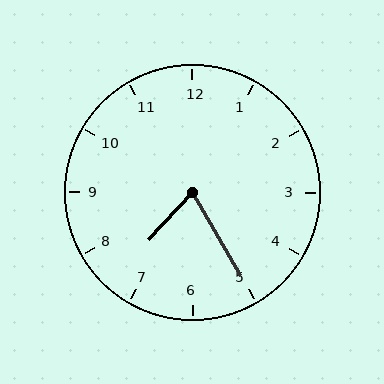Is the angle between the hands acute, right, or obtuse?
It is acute.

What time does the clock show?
7:25.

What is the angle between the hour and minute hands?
Approximately 72 degrees.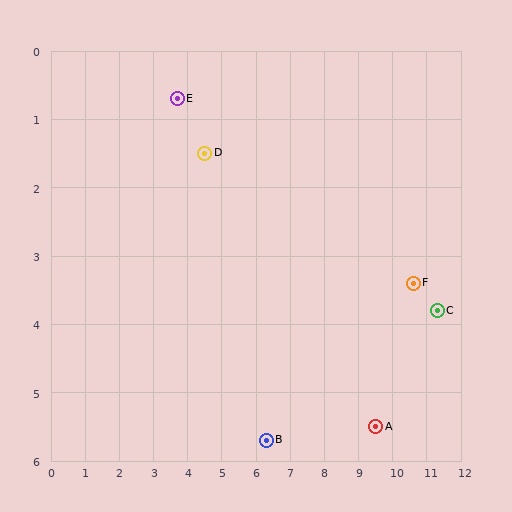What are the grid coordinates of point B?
Point B is at approximately (6.3, 5.7).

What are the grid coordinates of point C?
Point C is at approximately (11.3, 3.8).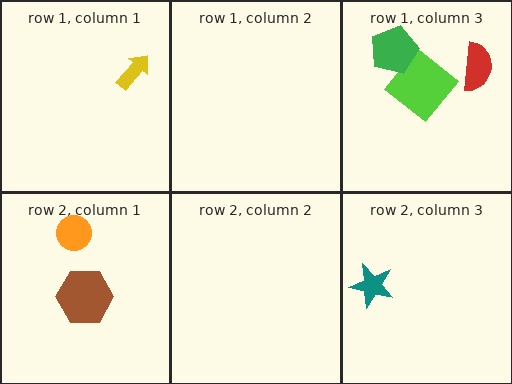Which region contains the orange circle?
The row 2, column 1 region.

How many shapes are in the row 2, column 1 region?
2.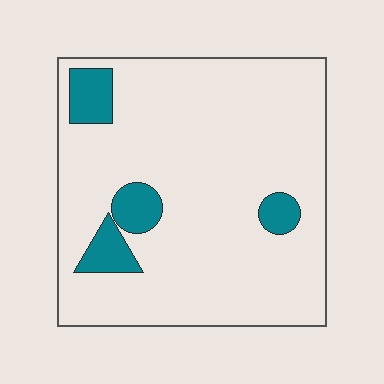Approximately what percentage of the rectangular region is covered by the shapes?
Approximately 10%.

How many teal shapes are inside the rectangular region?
4.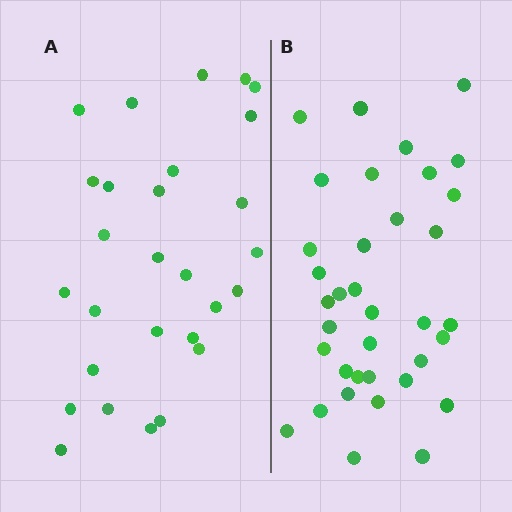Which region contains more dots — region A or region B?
Region B (the right region) has more dots.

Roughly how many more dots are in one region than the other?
Region B has roughly 8 or so more dots than region A.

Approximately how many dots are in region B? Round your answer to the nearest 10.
About 40 dots. (The exact count is 36, which rounds to 40.)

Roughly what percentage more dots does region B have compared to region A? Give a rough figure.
About 30% more.